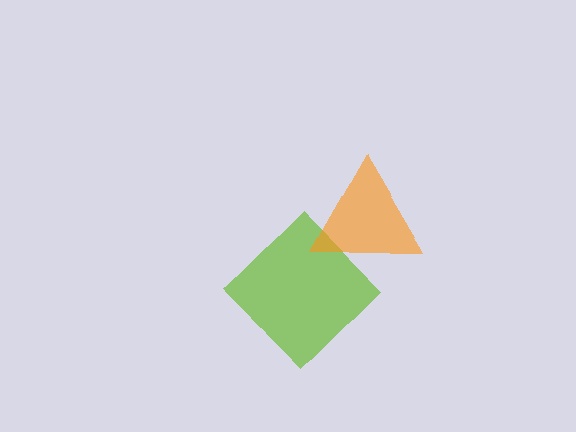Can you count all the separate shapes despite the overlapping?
Yes, there are 2 separate shapes.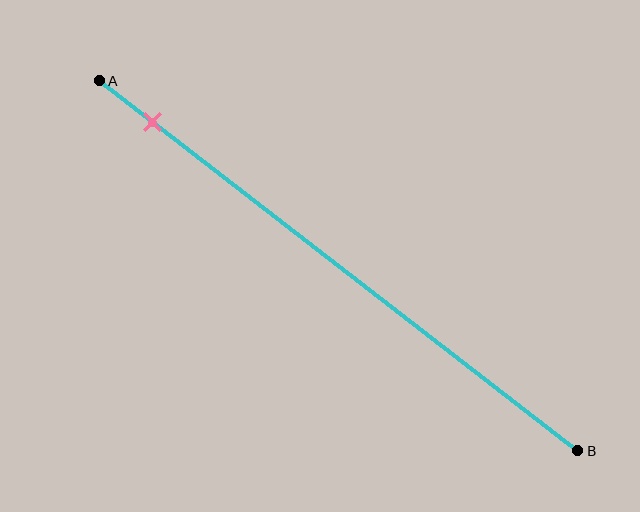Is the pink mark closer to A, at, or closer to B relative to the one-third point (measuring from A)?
The pink mark is closer to point A than the one-third point of segment AB.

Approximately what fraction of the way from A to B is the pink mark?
The pink mark is approximately 10% of the way from A to B.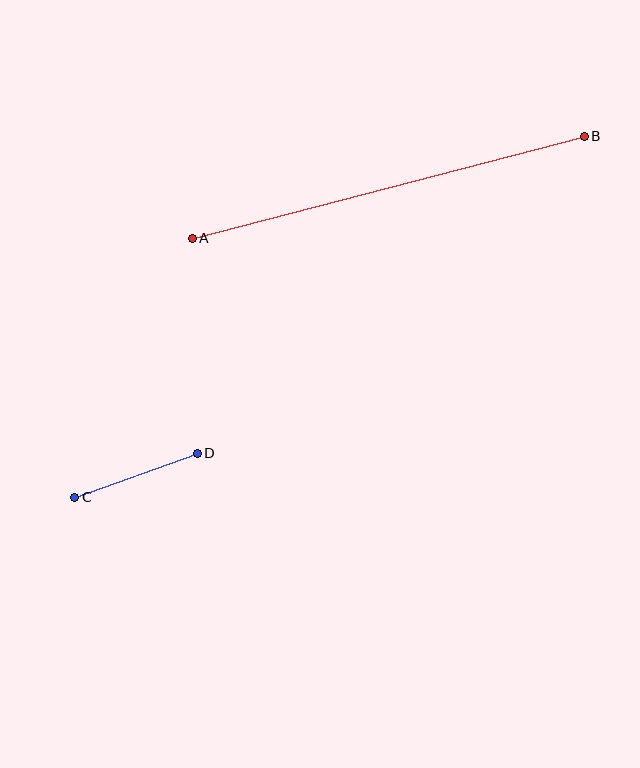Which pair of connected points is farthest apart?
Points A and B are farthest apart.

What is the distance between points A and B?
The distance is approximately 405 pixels.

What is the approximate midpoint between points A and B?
The midpoint is at approximately (388, 187) pixels.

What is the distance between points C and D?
The distance is approximately 130 pixels.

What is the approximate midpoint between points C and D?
The midpoint is at approximately (136, 475) pixels.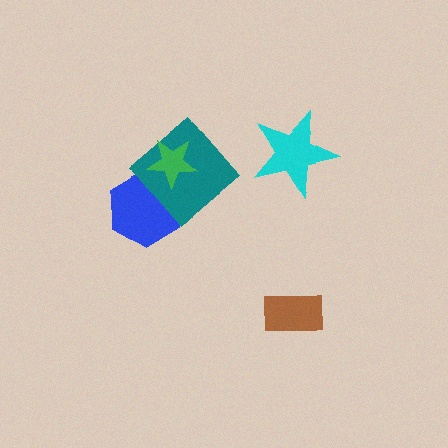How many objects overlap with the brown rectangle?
0 objects overlap with the brown rectangle.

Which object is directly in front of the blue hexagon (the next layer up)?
The teal diamond is directly in front of the blue hexagon.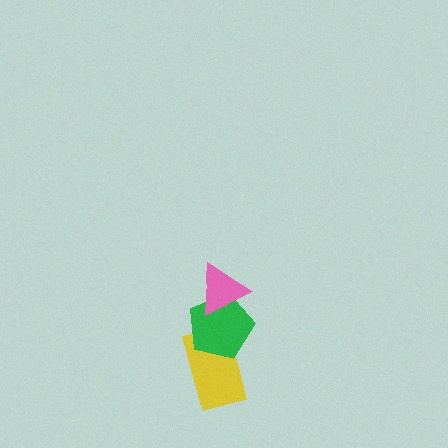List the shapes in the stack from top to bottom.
From top to bottom: the pink triangle, the green pentagon, the yellow rectangle.